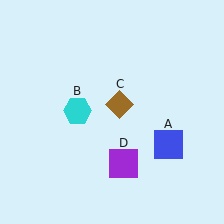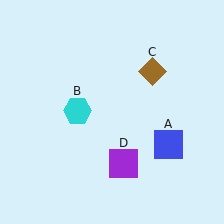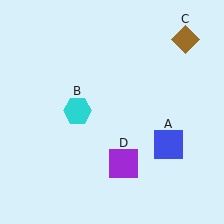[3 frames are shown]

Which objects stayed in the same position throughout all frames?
Blue square (object A) and cyan hexagon (object B) and purple square (object D) remained stationary.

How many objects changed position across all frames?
1 object changed position: brown diamond (object C).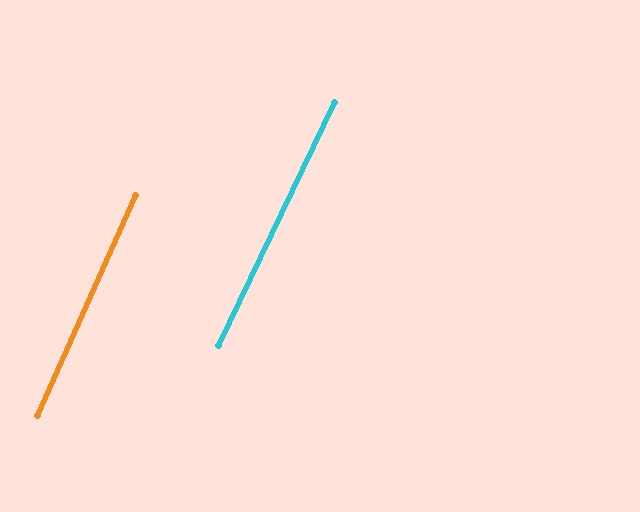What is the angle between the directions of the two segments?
Approximately 1 degree.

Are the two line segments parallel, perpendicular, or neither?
Parallel — their directions differ by only 1.3°.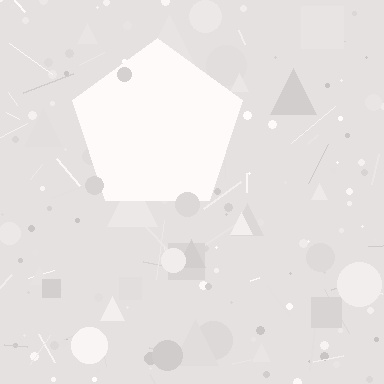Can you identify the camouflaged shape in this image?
The camouflaged shape is a pentagon.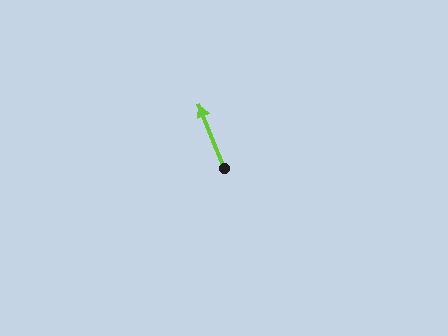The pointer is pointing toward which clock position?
Roughly 11 o'clock.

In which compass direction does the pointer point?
North.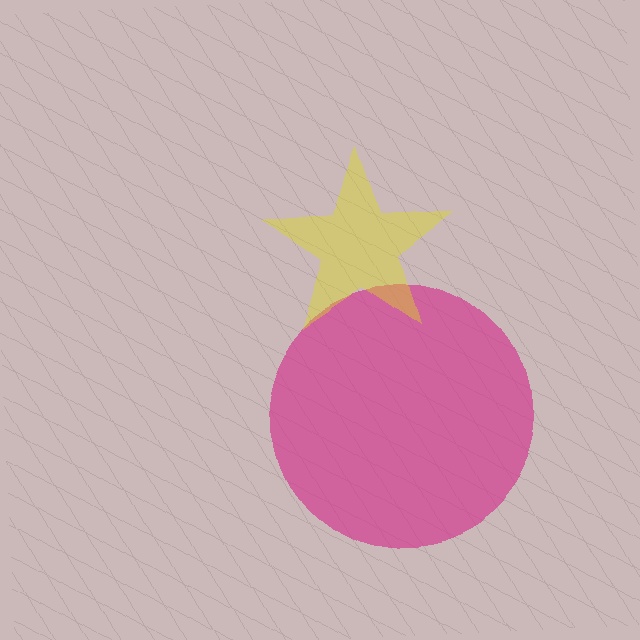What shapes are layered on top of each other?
The layered shapes are: a magenta circle, a yellow star.